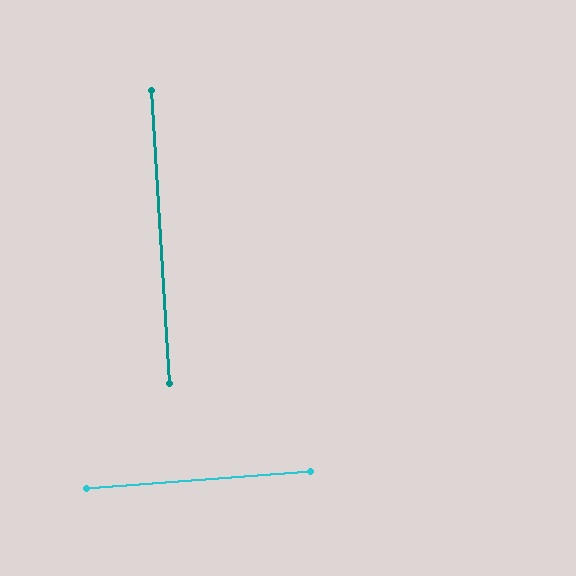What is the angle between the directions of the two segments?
Approximately 89 degrees.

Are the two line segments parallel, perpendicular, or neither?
Perpendicular — they meet at approximately 89°.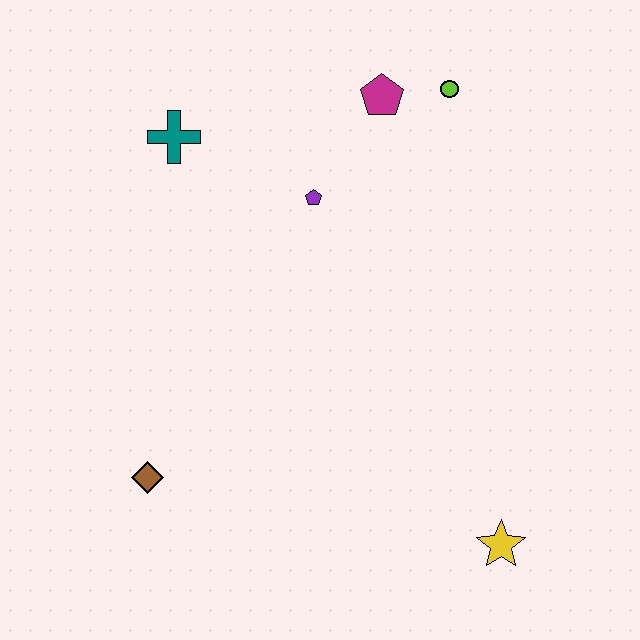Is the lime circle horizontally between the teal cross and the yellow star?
Yes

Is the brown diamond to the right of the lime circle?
No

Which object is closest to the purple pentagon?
The magenta pentagon is closest to the purple pentagon.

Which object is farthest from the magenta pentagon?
The yellow star is farthest from the magenta pentagon.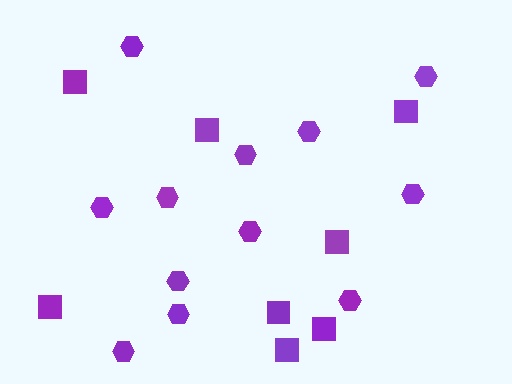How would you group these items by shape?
There are 2 groups: one group of hexagons (12) and one group of squares (8).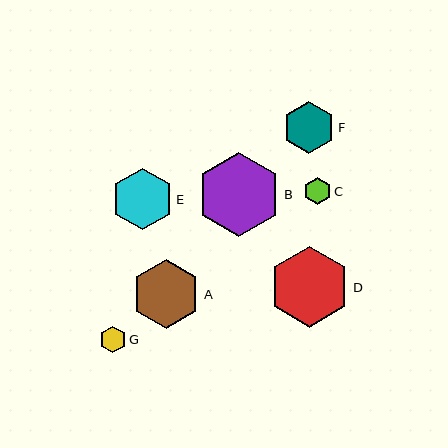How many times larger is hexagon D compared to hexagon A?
Hexagon D is approximately 1.2 times the size of hexagon A.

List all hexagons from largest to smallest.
From largest to smallest: B, D, A, E, F, C, G.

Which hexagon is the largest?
Hexagon B is the largest with a size of approximately 85 pixels.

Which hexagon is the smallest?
Hexagon G is the smallest with a size of approximately 27 pixels.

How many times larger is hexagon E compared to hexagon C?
Hexagon E is approximately 2.2 times the size of hexagon C.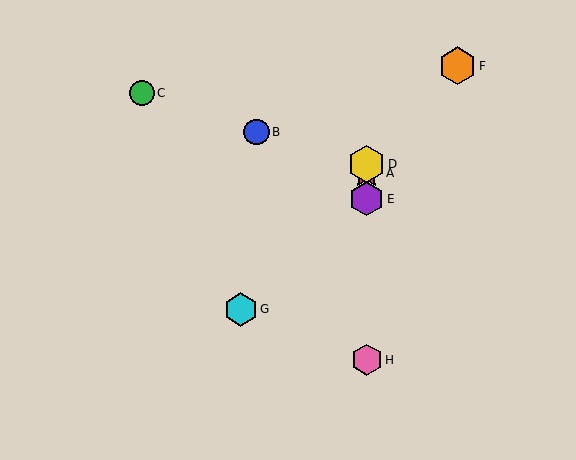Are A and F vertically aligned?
No, A is at x≈367 and F is at x≈458.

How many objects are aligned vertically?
4 objects (A, D, E, H) are aligned vertically.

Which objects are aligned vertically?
Objects A, D, E, H are aligned vertically.